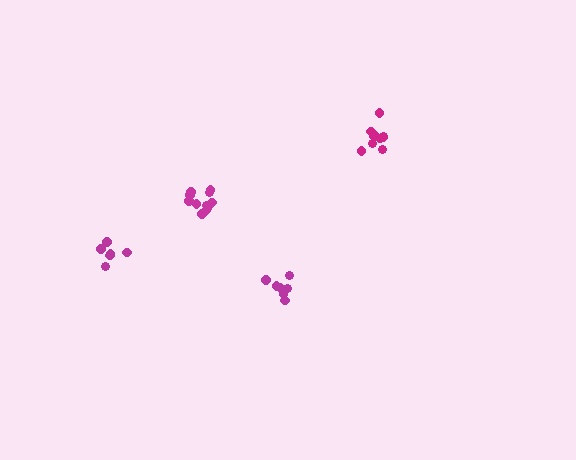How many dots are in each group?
Group 1: 6 dots, Group 2: 7 dots, Group 3: 11 dots, Group 4: 11 dots (35 total).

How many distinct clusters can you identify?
There are 4 distinct clusters.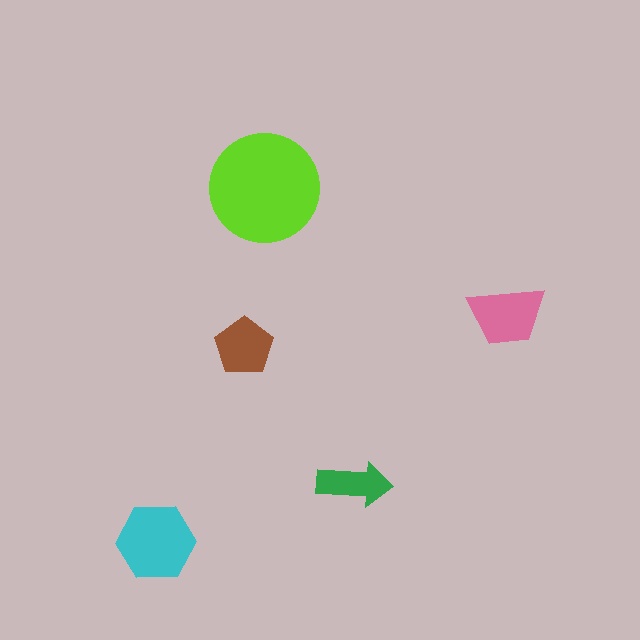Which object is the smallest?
The green arrow.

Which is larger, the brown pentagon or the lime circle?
The lime circle.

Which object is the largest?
The lime circle.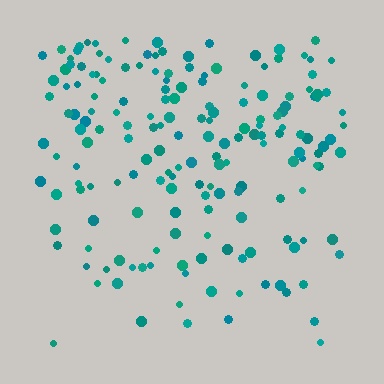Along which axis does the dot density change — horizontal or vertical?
Vertical.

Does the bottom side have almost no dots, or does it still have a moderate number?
Still a moderate number, just noticeably fewer than the top.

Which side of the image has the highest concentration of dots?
The top.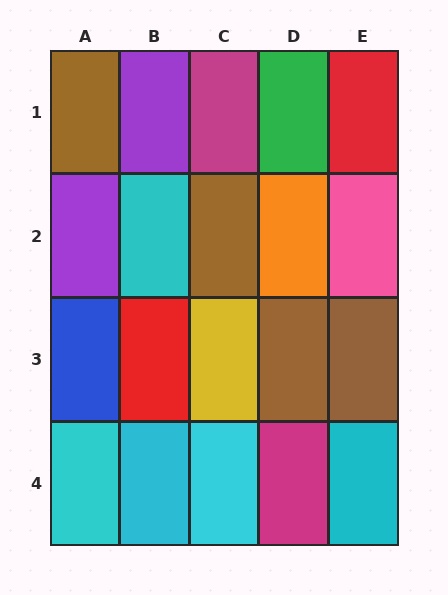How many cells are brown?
4 cells are brown.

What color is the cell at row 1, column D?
Green.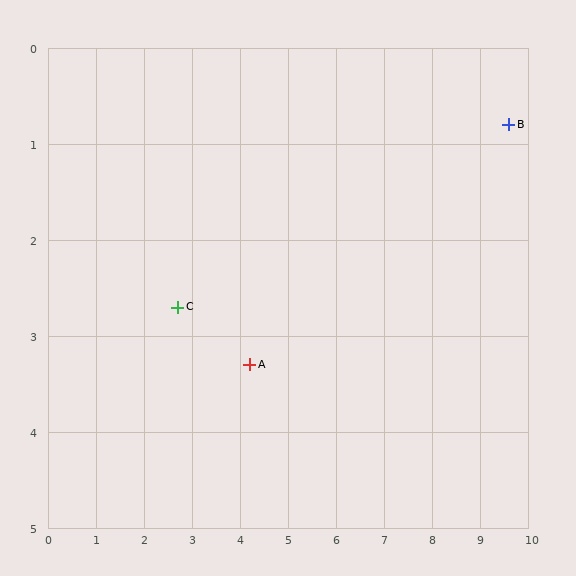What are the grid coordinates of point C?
Point C is at approximately (2.7, 2.7).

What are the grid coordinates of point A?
Point A is at approximately (4.2, 3.3).